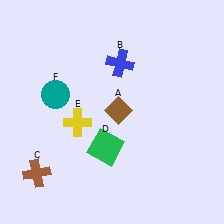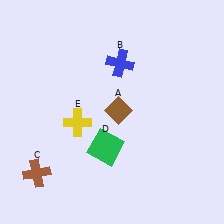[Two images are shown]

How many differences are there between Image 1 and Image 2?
There is 1 difference between the two images.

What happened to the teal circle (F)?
The teal circle (F) was removed in Image 2. It was in the top-left area of Image 1.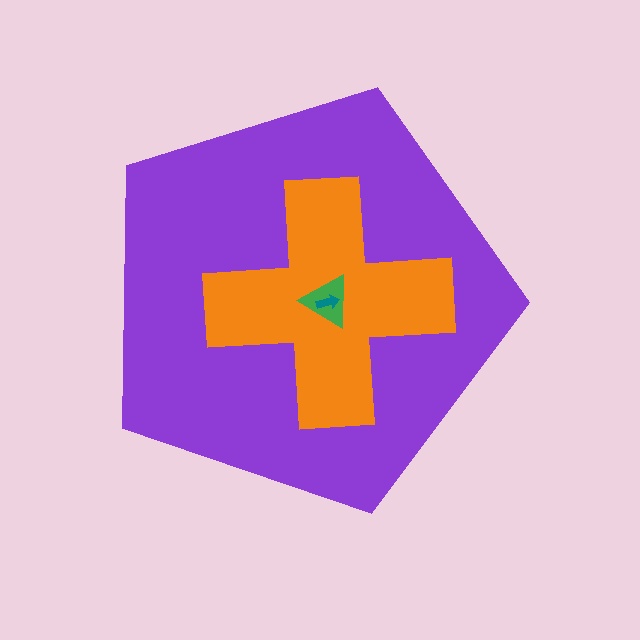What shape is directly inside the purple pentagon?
The orange cross.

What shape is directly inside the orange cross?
The green triangle.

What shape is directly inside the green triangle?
The teal arrow.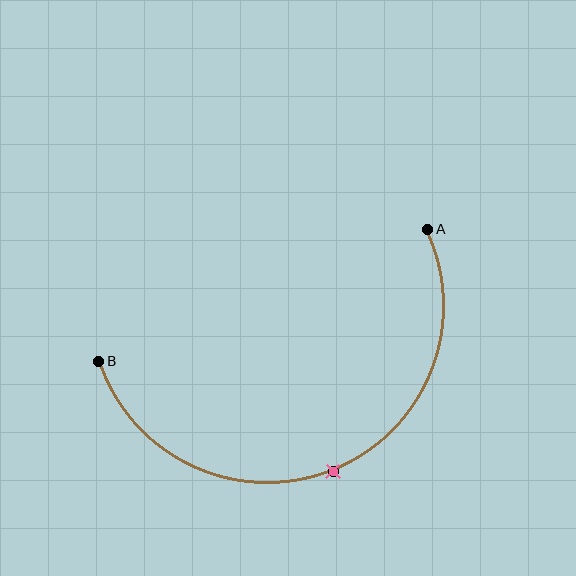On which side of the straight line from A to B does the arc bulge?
The arc bulges below the straight line connecting A and B.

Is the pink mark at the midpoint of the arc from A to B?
Yes. The pink mark lies on the arc at equal arc-length from both A and B — it is the arc midpoint.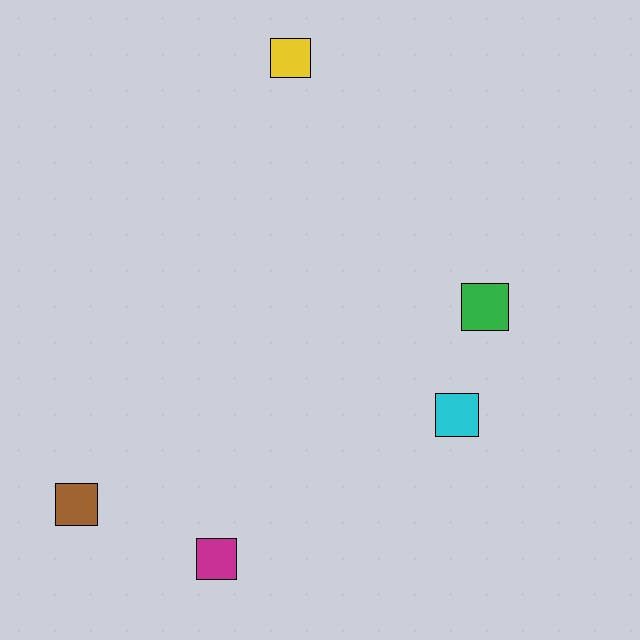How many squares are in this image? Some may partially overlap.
There are 5 squares.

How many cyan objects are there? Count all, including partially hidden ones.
There is 1 cyan object.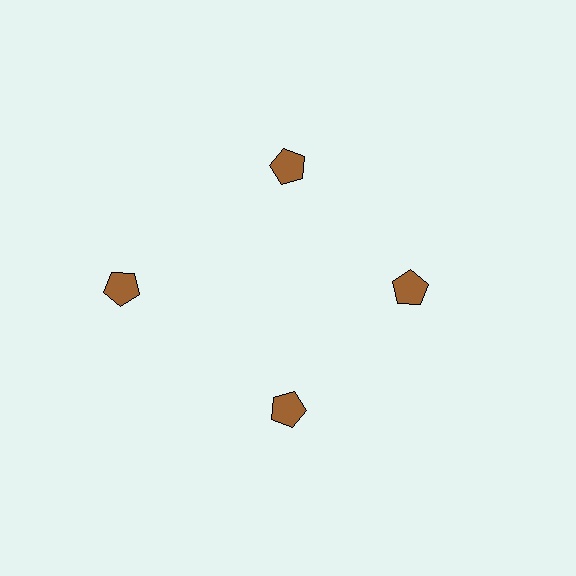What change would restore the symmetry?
The symmetry would be restored by moving it inward, back onto the ring so that all 4 pentagons sit at equal angles and equal distance from the center.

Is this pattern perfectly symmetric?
No. The 4 brown pentagons are arranged in a ring, but one element near the 9 o'clock position is pushed outward from the center, breaking the 4-fold rotational symmetry.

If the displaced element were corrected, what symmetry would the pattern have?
It would have 4-fold rotational symmetry — the pattern would map onto itself every 90 degrees.